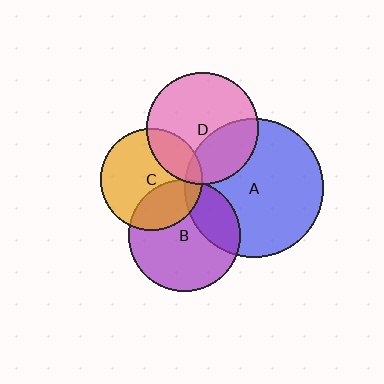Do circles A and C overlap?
Yes.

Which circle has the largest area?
Circle A (blue).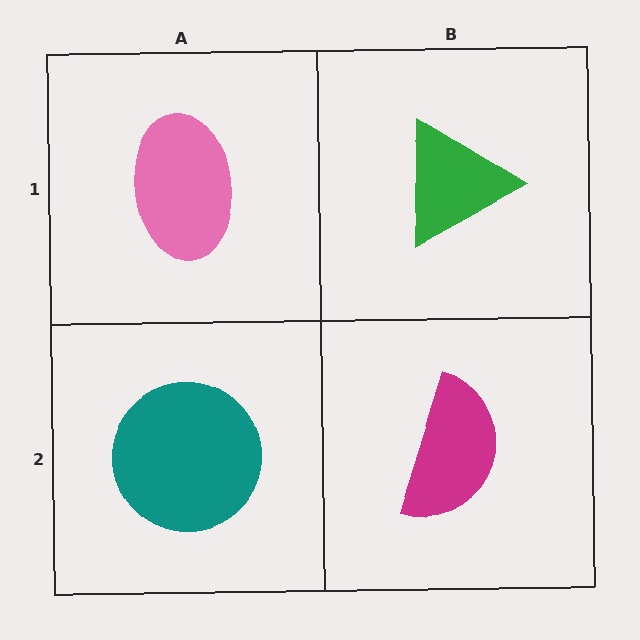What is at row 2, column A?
A teal circle.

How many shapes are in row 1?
2 shapes.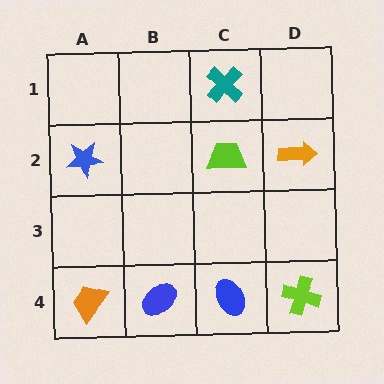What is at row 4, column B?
A blue ellipse.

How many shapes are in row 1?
1 shape.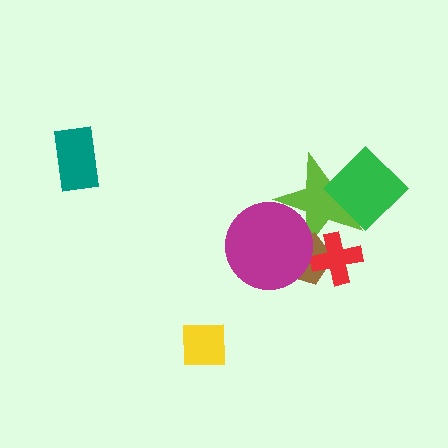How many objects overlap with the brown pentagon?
3 objects overlap with the brown pentagon.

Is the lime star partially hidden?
Yes, it is partially covered by another shape.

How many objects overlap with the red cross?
2 objects overlap with the red cross.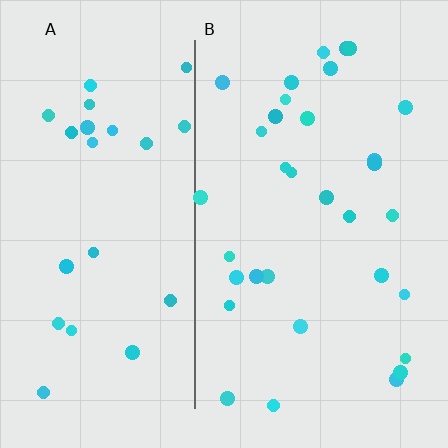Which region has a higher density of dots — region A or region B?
B (the right).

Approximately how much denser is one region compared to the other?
Approximately 1.3× — region B over region A.